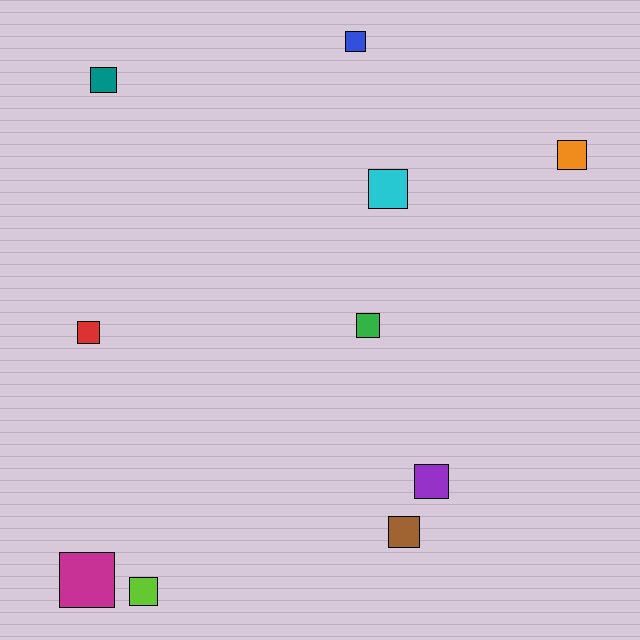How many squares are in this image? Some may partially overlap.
There are 10 squares.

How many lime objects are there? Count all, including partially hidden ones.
There is 1 lime object.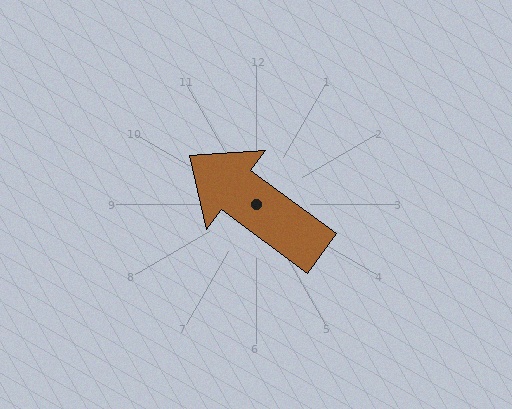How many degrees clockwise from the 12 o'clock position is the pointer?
Approximately 307 degrees.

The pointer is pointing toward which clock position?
Roughly 10 o'clock.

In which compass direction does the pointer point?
Northwest.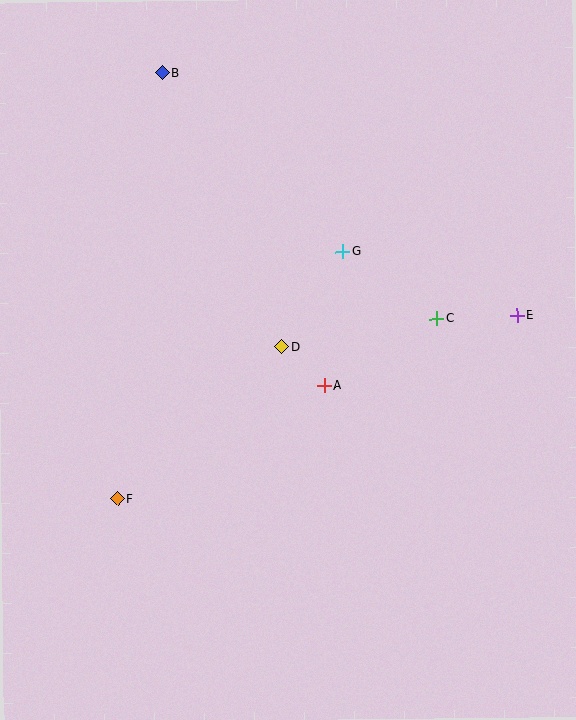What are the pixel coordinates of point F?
Point F is at (118, 499).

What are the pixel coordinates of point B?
Point B is at (162, 73).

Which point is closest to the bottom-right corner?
Point E is closest to the bottom-right corner.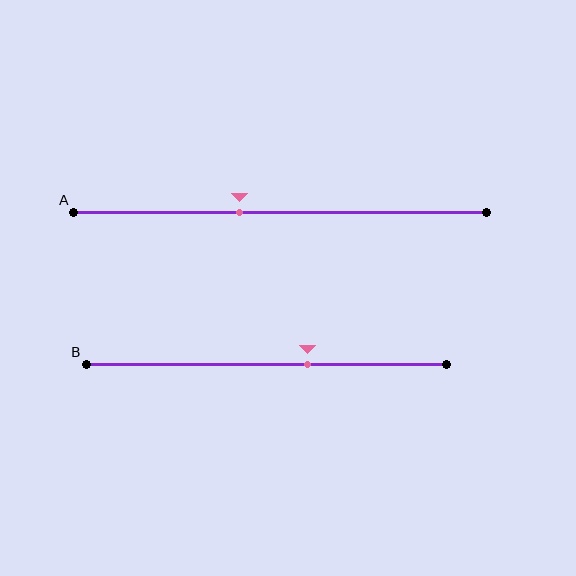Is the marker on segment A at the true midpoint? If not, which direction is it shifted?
No, the marker on segment A is shifted to the left by about 10% of the segment length.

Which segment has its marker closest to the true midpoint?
Segment A has its marker closest to the true midpoint.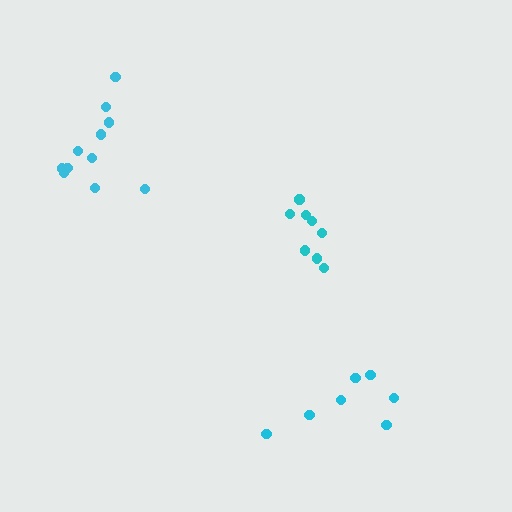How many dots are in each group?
Group 1: 8 dots, Group 2: 11 dots, Group 3: 7 dots (26 total).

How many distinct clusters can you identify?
There are 3 distinct clusters.